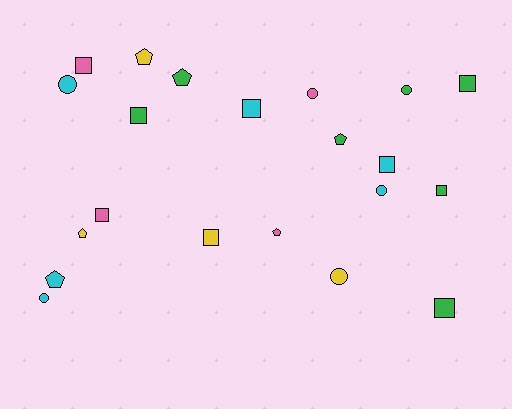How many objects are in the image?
There are 21 objects.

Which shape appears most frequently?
Square, with 9 objects.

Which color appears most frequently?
Green, with 7 objects.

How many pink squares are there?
There are 2 pink squares.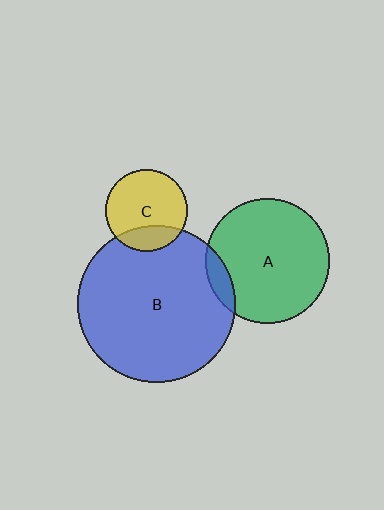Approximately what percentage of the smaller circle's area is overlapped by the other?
Approximately 25%.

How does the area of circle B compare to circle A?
Approximately 1.6 times.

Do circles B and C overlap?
Yes.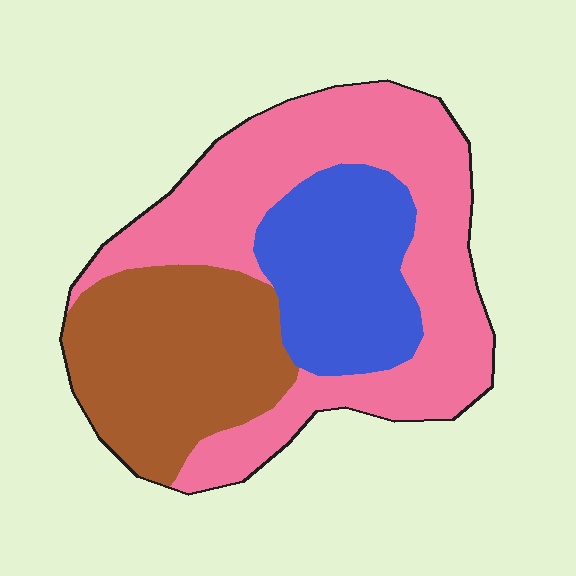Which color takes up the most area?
Pink, at roughly 50%.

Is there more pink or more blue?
Pink.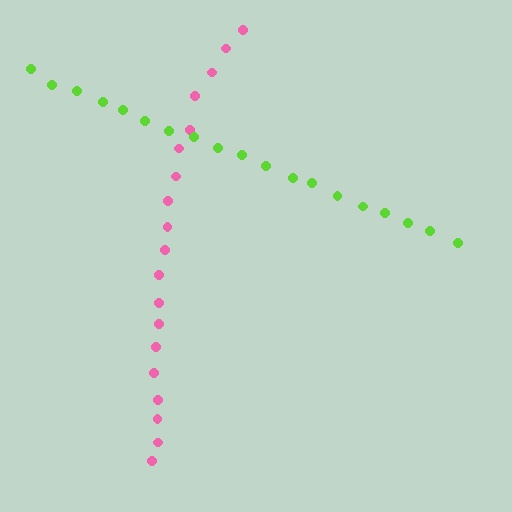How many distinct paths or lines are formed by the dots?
There are 2 distinct paths.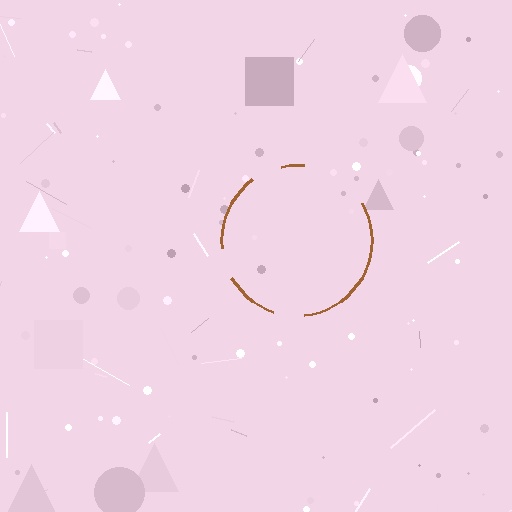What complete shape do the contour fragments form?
The contour fragments form a circle.